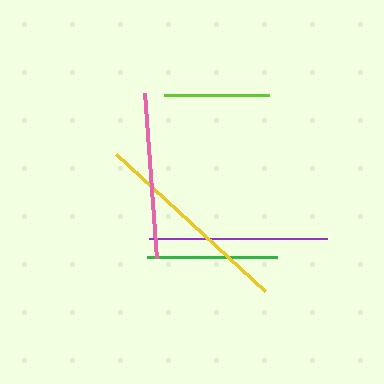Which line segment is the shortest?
The lime line is the shortest at approximately 105 pixels.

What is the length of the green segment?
The green segment is approximately 130 pixels long.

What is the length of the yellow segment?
The yellow segment is approximately 202 pixels long.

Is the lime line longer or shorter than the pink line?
The pink line is longer than the lime line.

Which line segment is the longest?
The yellow line is the longest at approximately 202 pixels.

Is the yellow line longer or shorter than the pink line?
The yellow line is longer than the pink line.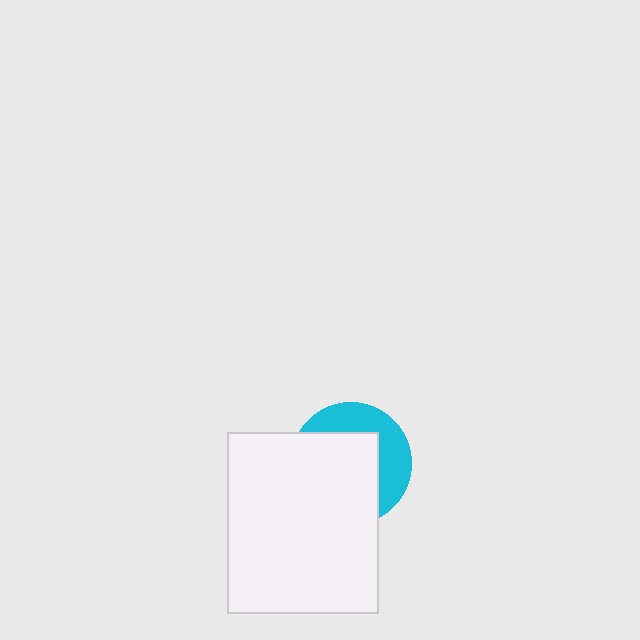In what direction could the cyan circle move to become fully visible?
The cyan circle could move toward the upper-right. That would shift it out from behind the white rectangle entirely.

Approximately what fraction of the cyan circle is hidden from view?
Roughly 63% of the cyan circle is hidden behind the white rectangle.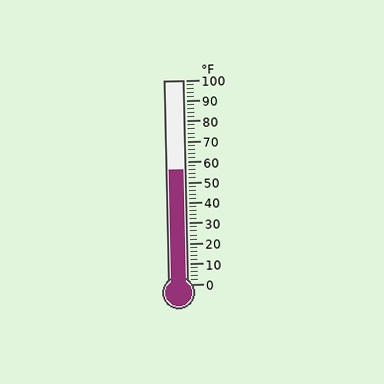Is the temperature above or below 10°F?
The temperature is above 10°F.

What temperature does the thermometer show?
The thermometer shows approximately 56°F.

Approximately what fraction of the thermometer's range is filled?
The thermometer is filled to approximately 55% of its range.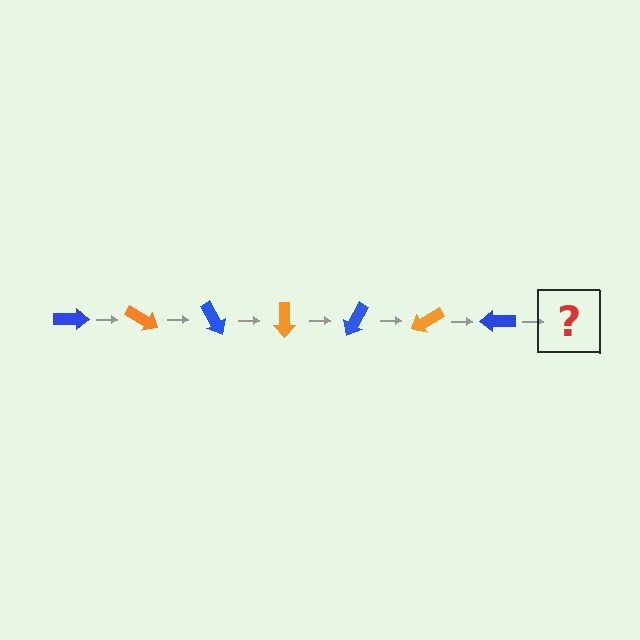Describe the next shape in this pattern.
It should be an orange arrow, rotated 210 degrees from the start.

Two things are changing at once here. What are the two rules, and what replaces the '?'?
The two rules are that it rotates 30 degrees each step and the color cycles through blue and orange. The '?' should be an orange arrow, rotated 210 degrees from the start.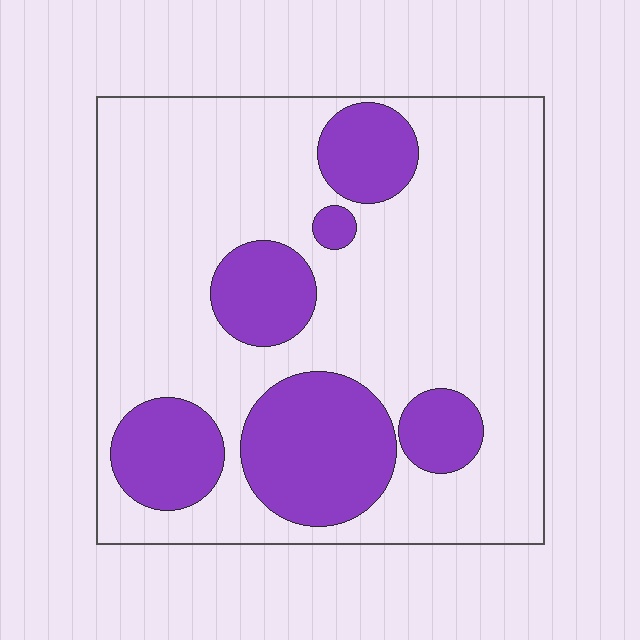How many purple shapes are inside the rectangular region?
6.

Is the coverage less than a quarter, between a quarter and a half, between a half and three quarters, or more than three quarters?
Between a quarter and a half.